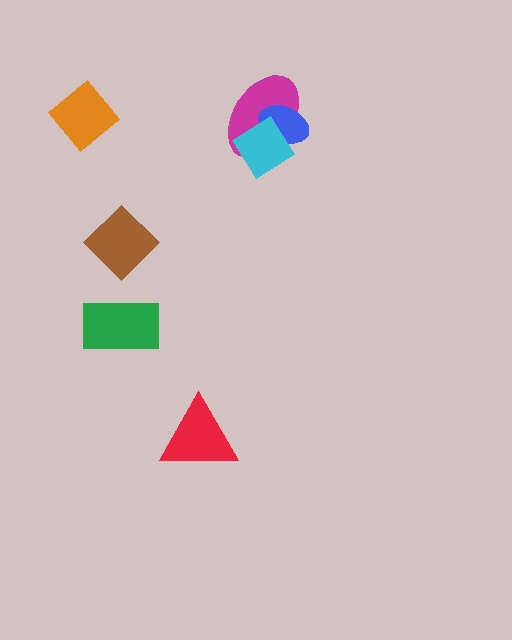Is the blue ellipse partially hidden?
Yes, it is partially covered by another shape.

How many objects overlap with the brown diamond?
0 objects overlap with the brown diamond.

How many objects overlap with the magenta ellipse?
2 objects overlap with the magenta ellipse.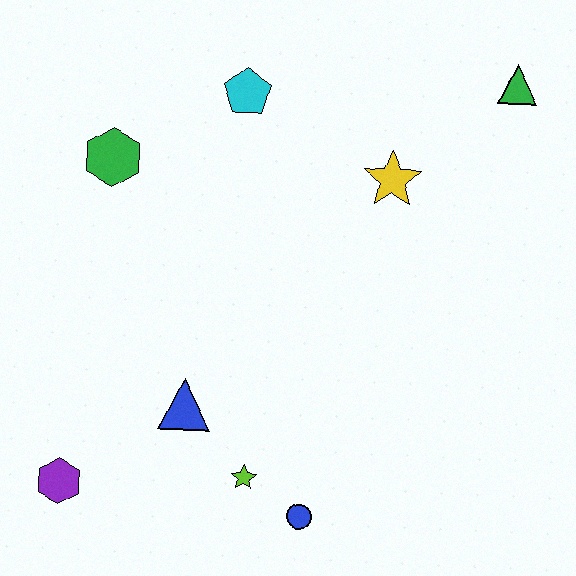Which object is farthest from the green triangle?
The purple hexagon is farthest from the green triangle.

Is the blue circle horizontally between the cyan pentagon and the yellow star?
Yes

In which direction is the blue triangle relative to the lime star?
The blue triangle is above the lime star.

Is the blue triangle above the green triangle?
No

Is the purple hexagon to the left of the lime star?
Yes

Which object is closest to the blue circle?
The lime star is closest to the blue circle.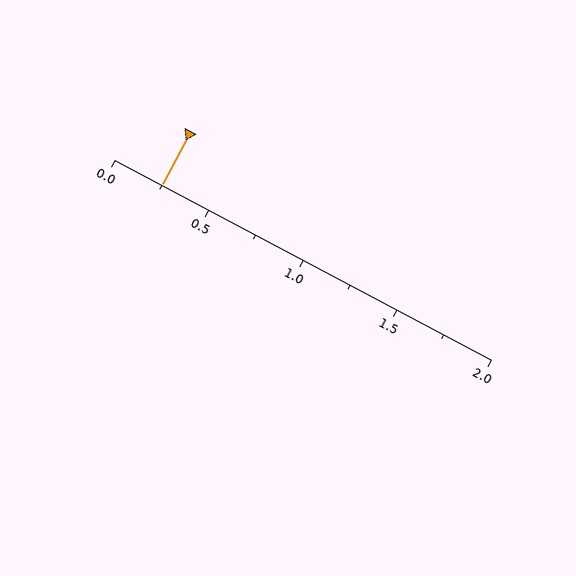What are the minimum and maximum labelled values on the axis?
The axis runs from 0.0 to 2.0.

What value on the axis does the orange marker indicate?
The marker indicates approximately 0.25.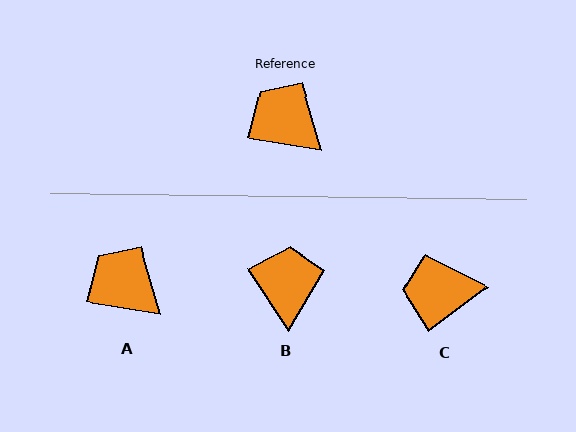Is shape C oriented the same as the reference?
No, it is off by about 46 degrees.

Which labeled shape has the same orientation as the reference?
A.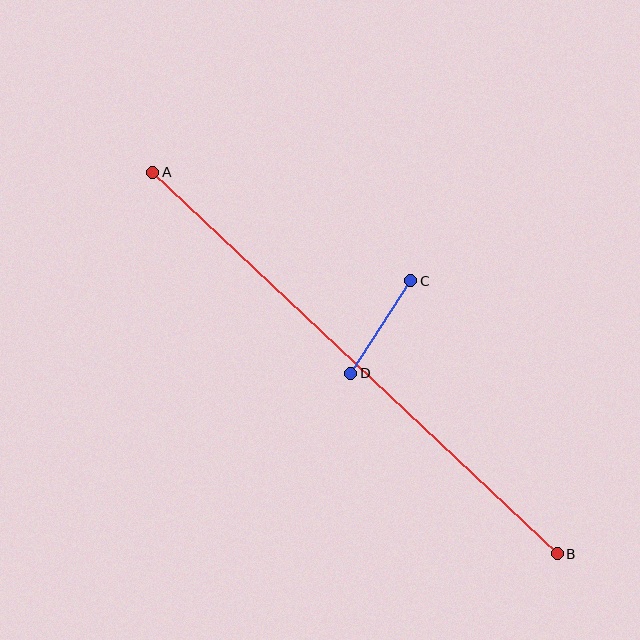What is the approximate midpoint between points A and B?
The midpoint is at approximately (355, 363) pixels.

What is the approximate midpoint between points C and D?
The midpoint is at approximately (381, 327) pixels.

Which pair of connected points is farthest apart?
Points A and B are farthest apart.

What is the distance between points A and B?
The distance is approximately 556 pixels.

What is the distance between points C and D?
The distance is approximately 110 pixels.